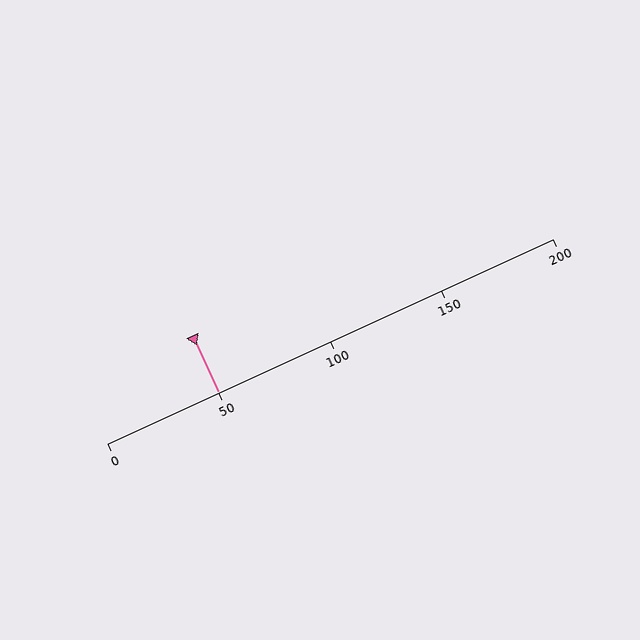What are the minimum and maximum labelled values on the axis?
The axis runs from 0 to 200.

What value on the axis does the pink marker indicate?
The marker indicates approximately 50.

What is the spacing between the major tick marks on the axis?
The major ticks are spaced 50 apart.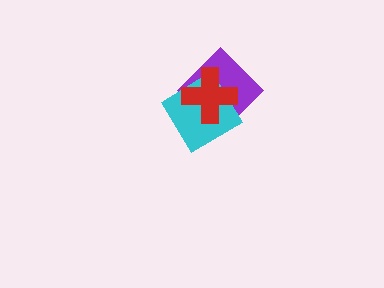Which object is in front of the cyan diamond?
The red cross is in front of the cyan diamond.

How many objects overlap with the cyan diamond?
2 objects overlap with the cyan diamond.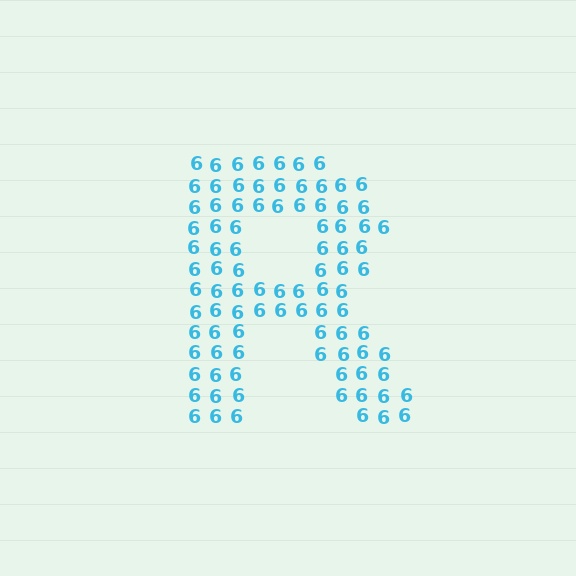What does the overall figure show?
The overall figure shows the letter R.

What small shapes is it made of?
It is made of small digit 6's.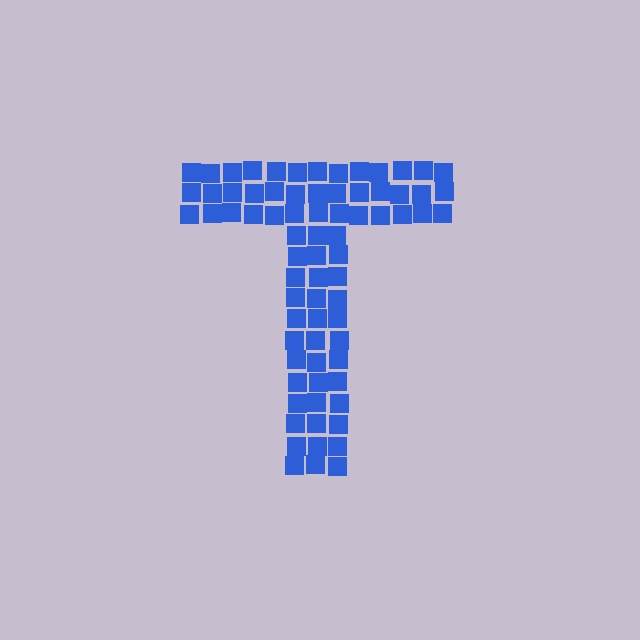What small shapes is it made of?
It is made of small squares.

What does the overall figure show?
The overall figure shows the letter T.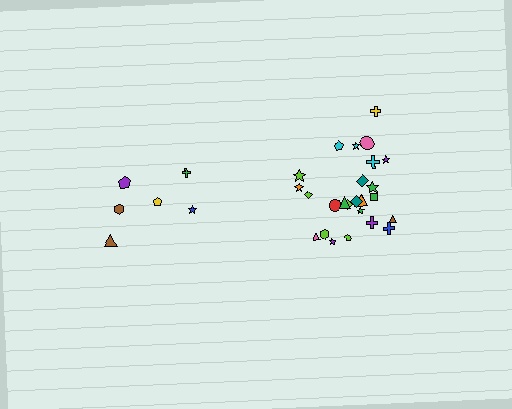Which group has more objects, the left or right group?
The right group.